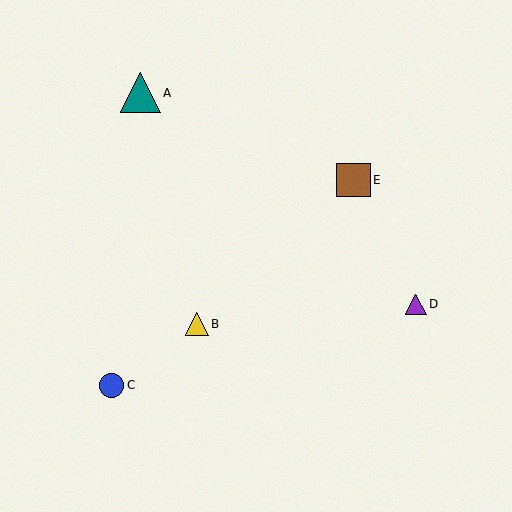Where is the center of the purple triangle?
The center of the purple triangle is at (416, 304).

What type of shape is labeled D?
Shape D is a purple triangle.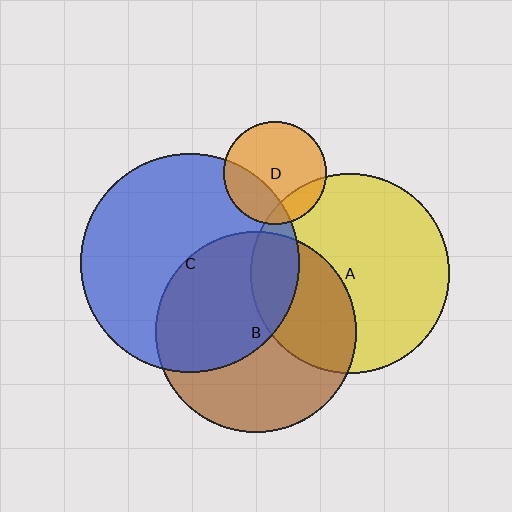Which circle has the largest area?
Circle C (blue).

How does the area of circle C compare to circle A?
Approximately 1.2 times.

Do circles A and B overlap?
Yes.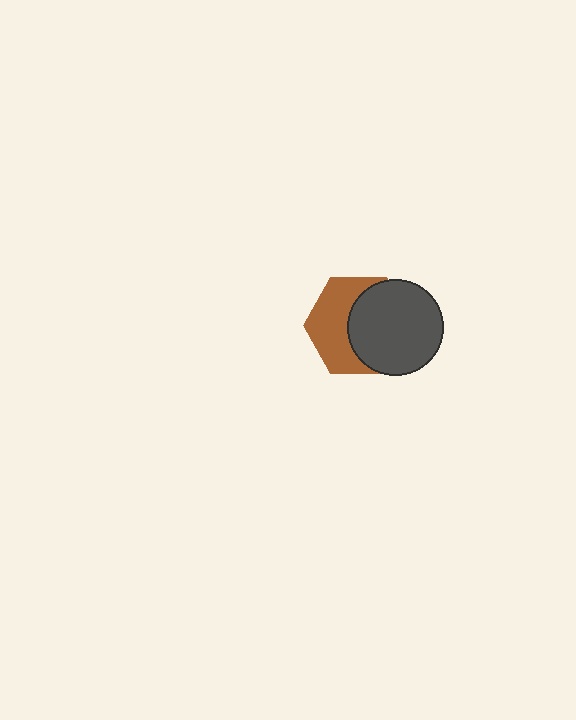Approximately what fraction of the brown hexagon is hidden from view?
Roughly 52% of the brown hexagon is hidden behind the dark gray circle.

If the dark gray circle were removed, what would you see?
You would see the complete brown hexagon.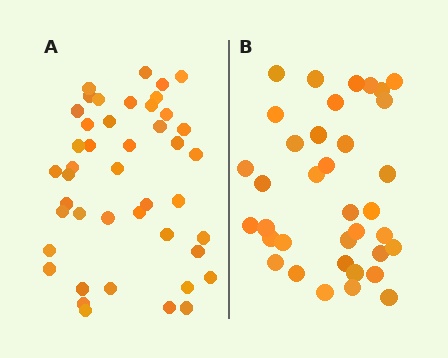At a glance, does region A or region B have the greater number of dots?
Region A (the left region) has more dots.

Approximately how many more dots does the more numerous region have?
Region A has roughly 8 or so more dots than region B.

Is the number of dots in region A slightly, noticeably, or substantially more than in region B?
Region A has only slightly more — the two regions are fairly close. The ratio is roughly 1.2 to 1.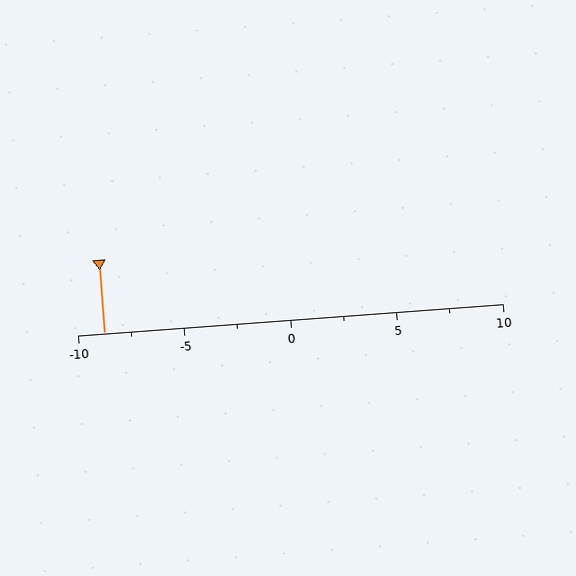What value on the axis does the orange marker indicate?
The marker indicates approximately -8.8.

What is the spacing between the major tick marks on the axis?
The major ticks are spaced 5 apart.